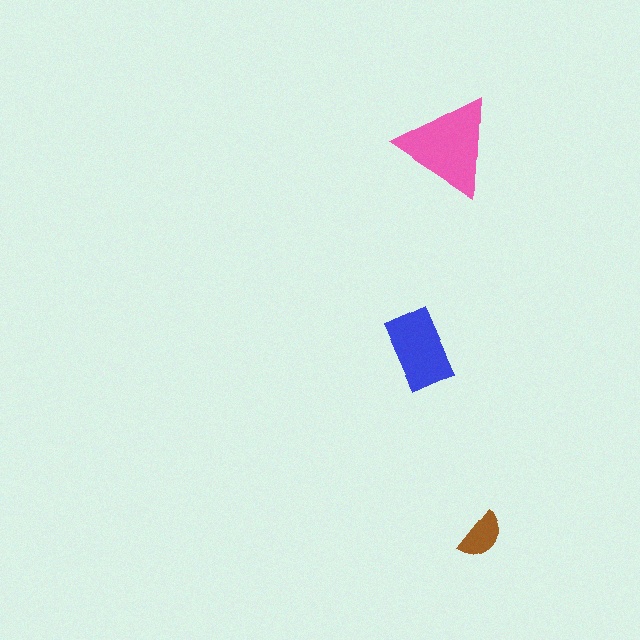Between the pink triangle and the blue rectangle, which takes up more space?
The pink triangle.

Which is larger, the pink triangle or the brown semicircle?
The pink triangle.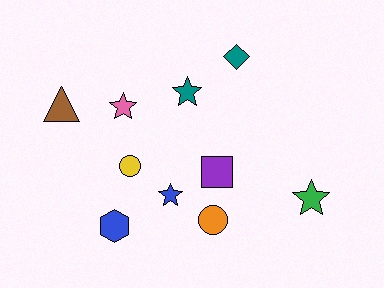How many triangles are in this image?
There is 1 triangle.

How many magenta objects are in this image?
There are no magenta objects.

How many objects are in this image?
There are 10 objects.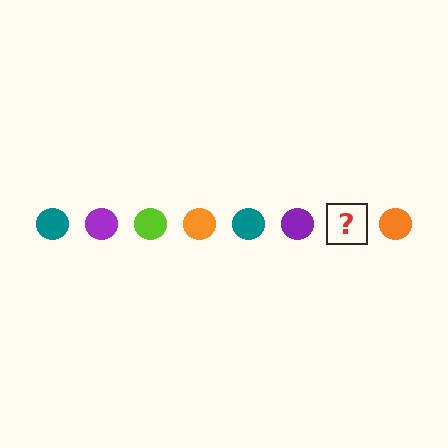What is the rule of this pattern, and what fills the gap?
The rule is that the pattern cycles through teal, purple, lime, orange circles. The gap should be filled with a lime circle.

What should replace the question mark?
The question mark should be replaced with a lime circle.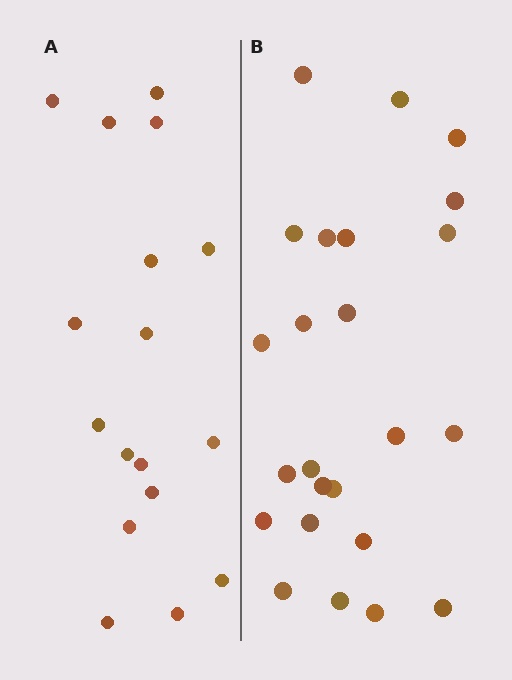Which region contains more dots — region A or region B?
Region B (the right region) has more dots.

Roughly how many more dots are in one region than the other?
Region B has roughly 8 or so more dots than region A.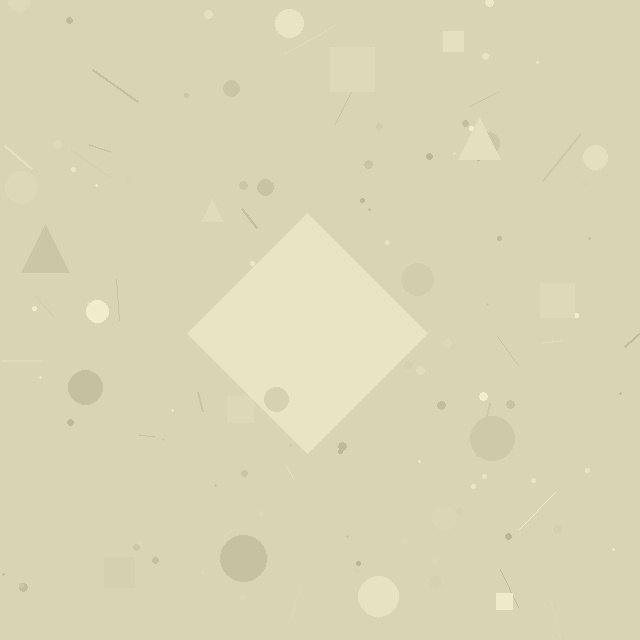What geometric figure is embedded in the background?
A diamond is embedded in the background.